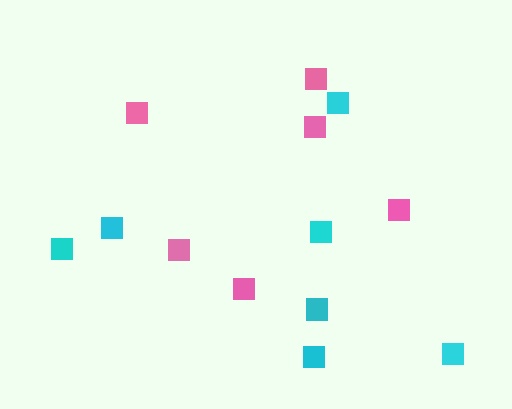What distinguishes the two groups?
There are 2 groups: one group of pink squares (6) and one group of cyan squares (7).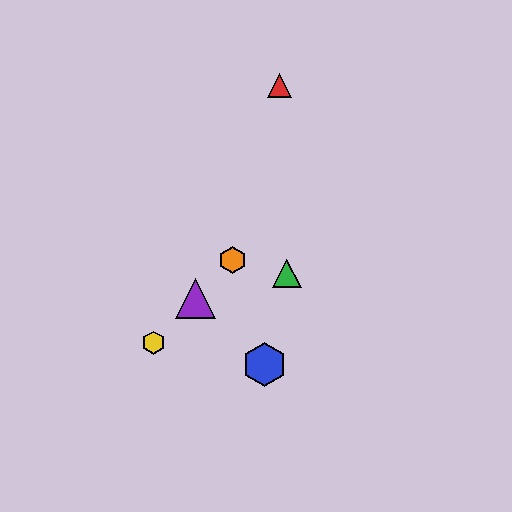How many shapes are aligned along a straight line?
3 shapes (the yellow hexagon, the purple triangle, the orange hexagon) are aligned along a straight line.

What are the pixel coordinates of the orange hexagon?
The orange hexagon is at (232, 260).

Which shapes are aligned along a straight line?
The yellow hexagon, the purple triangle, the orange hexagon are aligned along a straight line.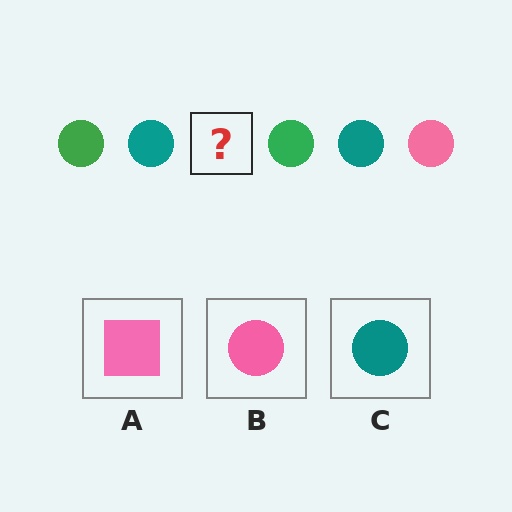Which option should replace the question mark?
Option B.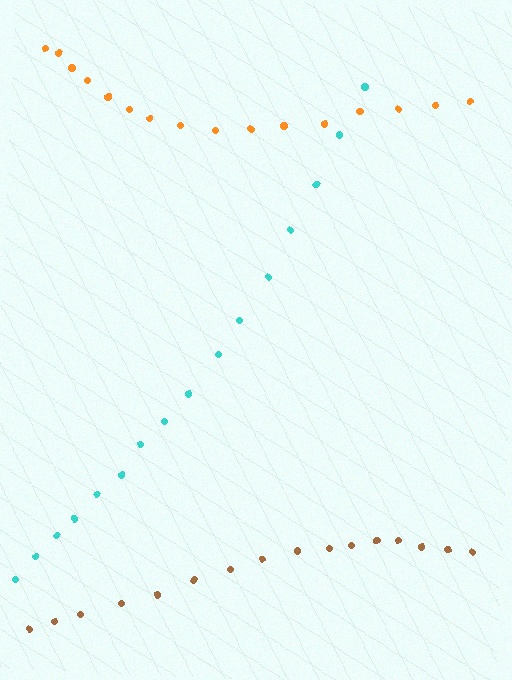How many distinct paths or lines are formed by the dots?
There are 3 distinct paths.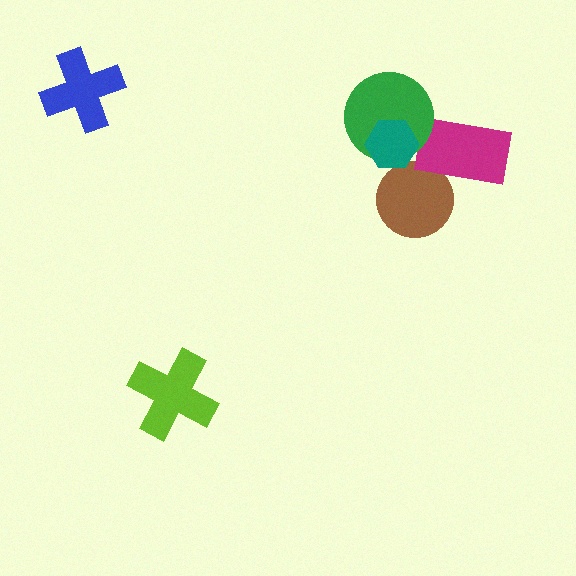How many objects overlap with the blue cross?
0 objects overlap with the blue cross.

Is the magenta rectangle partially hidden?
No, no other shape covers it.